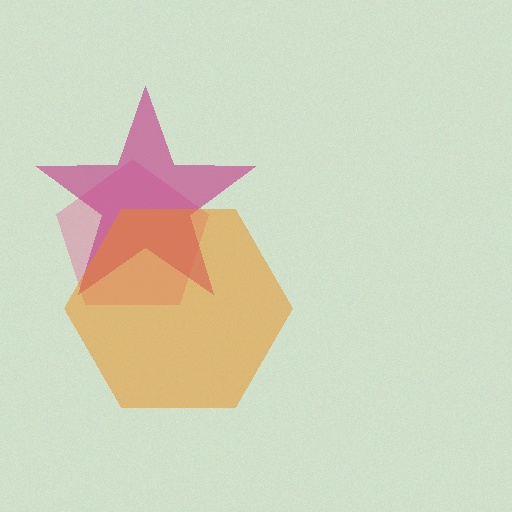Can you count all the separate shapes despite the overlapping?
Yes, there are 3 separate shapes.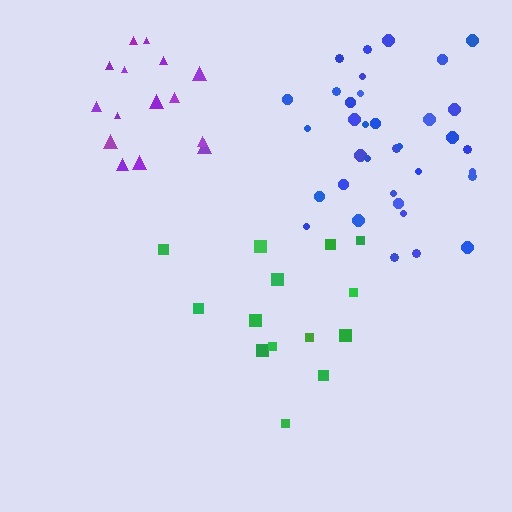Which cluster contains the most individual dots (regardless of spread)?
Blue (35).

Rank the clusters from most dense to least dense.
blue, purple, green.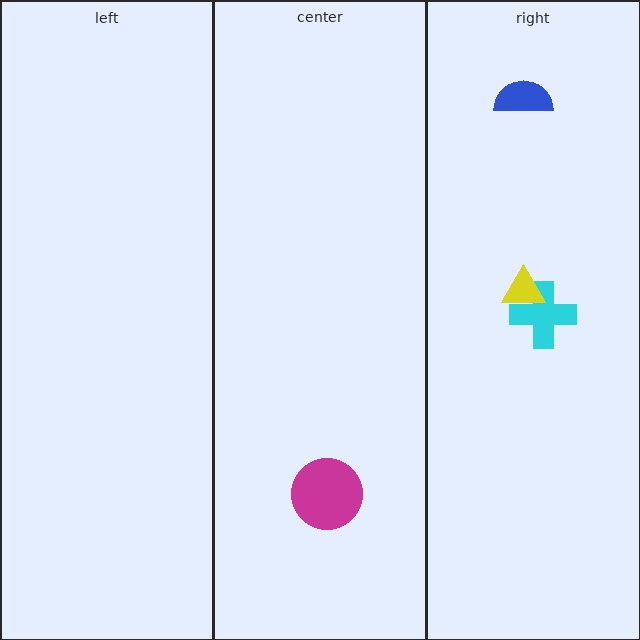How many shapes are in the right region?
3.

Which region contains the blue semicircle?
The right region.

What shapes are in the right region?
The cyan cross, the blue semicircle, the yellow triangle.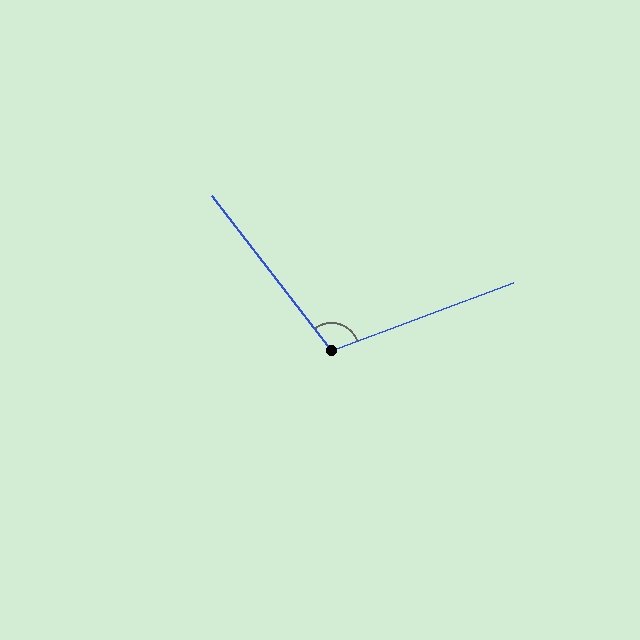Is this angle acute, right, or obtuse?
It is obtuse.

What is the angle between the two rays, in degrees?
Approximately 107 degrees.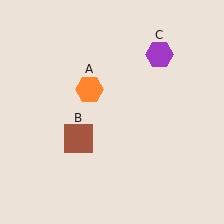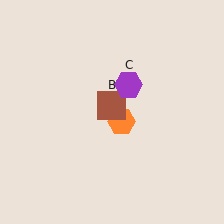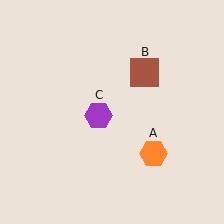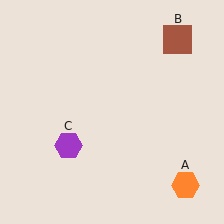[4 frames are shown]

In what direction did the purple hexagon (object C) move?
The purple hexagon (object C) moved down and to the left.